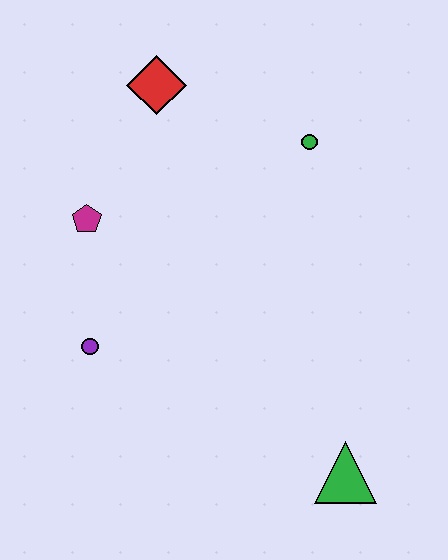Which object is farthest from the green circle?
The green triangle is farthest from the green circle.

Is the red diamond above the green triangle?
Yes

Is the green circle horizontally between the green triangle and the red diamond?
Yes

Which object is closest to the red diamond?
The magenta pentagon is closest to the red diamond.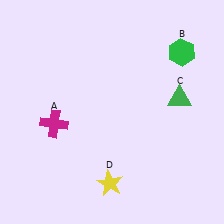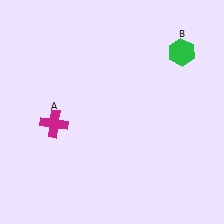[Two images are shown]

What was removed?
The green triangle (C), the yellow star (D) were removed in Image 2.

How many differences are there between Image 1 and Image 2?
There are 2 differences between the two images.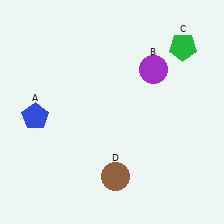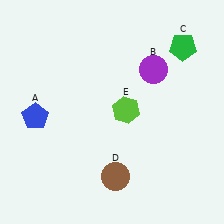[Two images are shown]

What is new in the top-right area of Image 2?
A lime hexagon (E) was added in the top-right area of Image 2.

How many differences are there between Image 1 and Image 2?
There is 1 difference between the two images.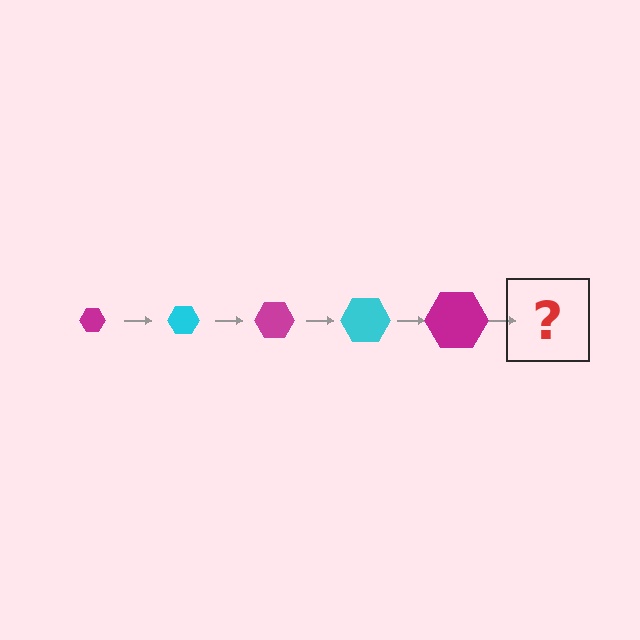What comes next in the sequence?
The next element should be a cyan hexagon, larger than the previous one.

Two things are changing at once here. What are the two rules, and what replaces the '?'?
The two rules are that the hexagon grows larger each step and the color cycles through magenta and cyan. The '?' should be a cyan hexagon, larger than the previous one.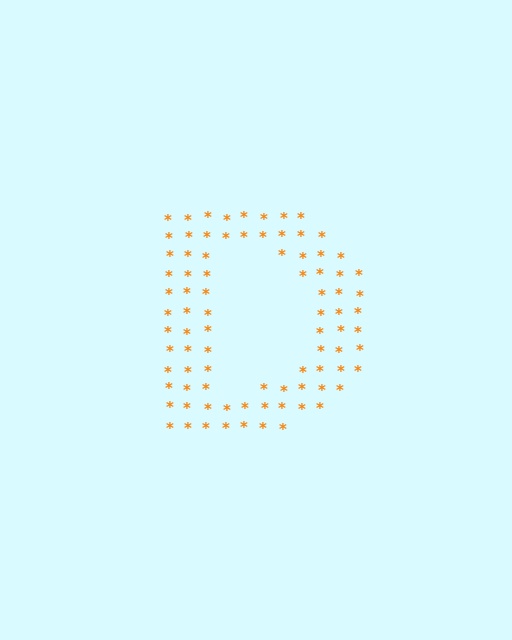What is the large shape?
The large shape is the letter D.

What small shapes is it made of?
It is made of small asterisks.